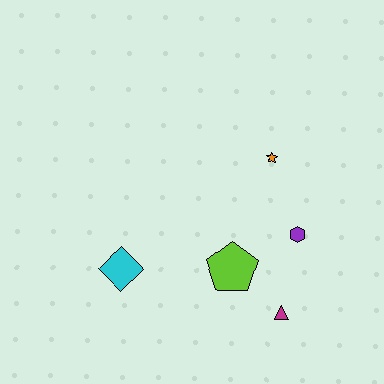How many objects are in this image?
There are 5 objects.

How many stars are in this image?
There is 1 star.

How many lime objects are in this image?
There is 1 lime object.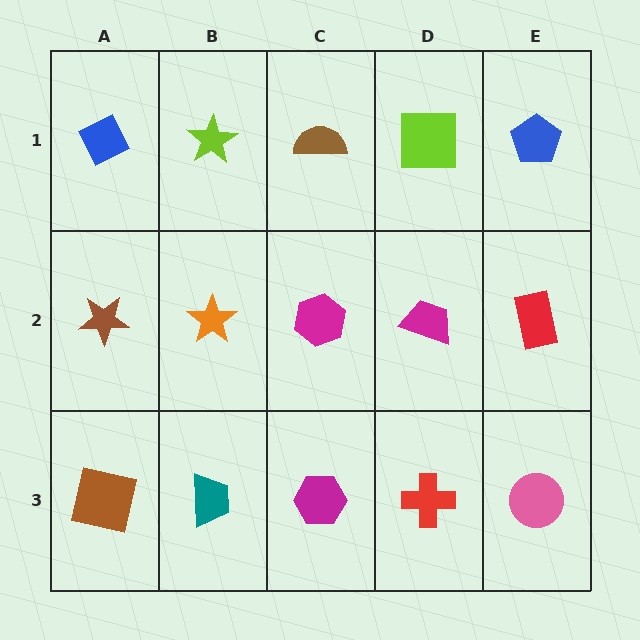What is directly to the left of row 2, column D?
A magenta hexagon.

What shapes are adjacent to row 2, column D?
A lime square (row 1, column D), a red cross (row 3, column D), a magenta hexagon (row 2, column C), a red rectangle (row 2, column E).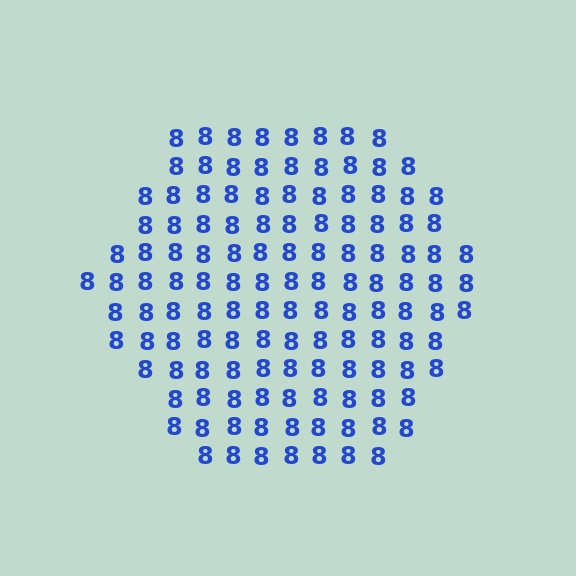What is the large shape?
The large shape is a hexagon.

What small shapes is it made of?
It is made of small digit 8's.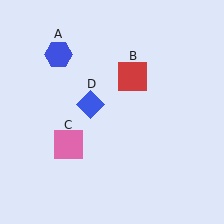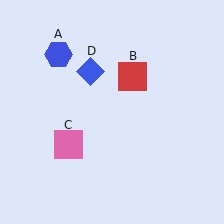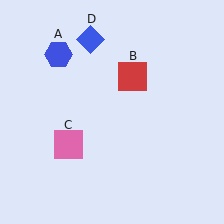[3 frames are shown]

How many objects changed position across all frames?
1 object changed position: blue diamond (object D).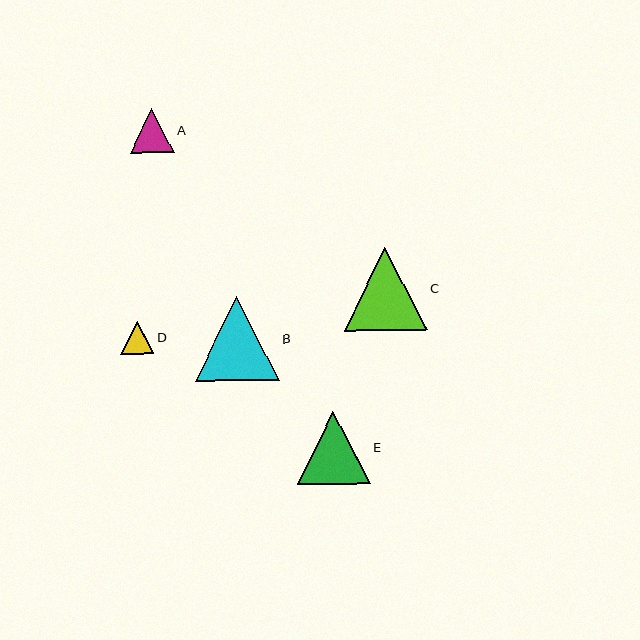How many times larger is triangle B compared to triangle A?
Triangle B is approximately 1.9 times the size of triangle A.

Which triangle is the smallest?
Triangle D is the smallest with a size of approximately 33 pixels.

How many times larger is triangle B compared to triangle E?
Triangle B is approximately 1.2 times the size of triangle E.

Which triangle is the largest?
Triangle B is the largest with a size of approximately 84 pixels.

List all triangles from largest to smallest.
From largest to smallest: B, C, E, A, D.